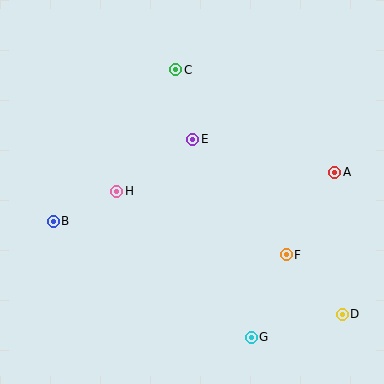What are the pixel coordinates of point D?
Point D is at (342, 314).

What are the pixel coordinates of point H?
Point H is at (117, 191).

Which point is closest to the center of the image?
Point E at (193, 139) is closest to the center.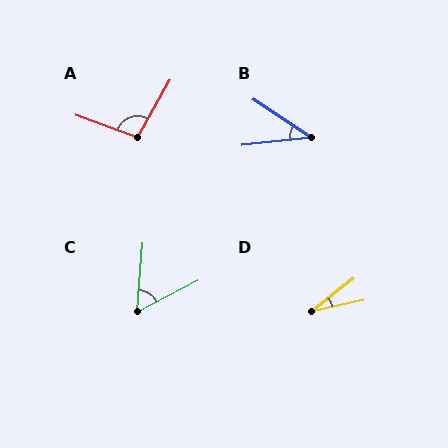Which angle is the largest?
A, at approximately 99 degrees.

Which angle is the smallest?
D, at approximately 26 degrees.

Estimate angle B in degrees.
Approximately 39 degrees.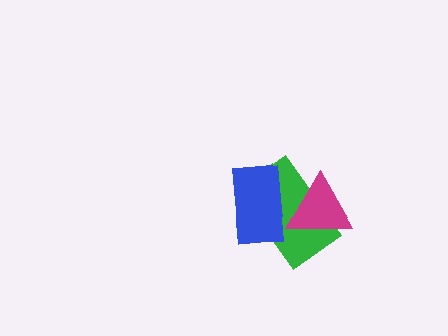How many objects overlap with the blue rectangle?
2 objects overlap with the blue rectangle.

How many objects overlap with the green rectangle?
2 objects overlap with the green rectangle.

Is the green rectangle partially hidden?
Yes, it is partially covered by another shape.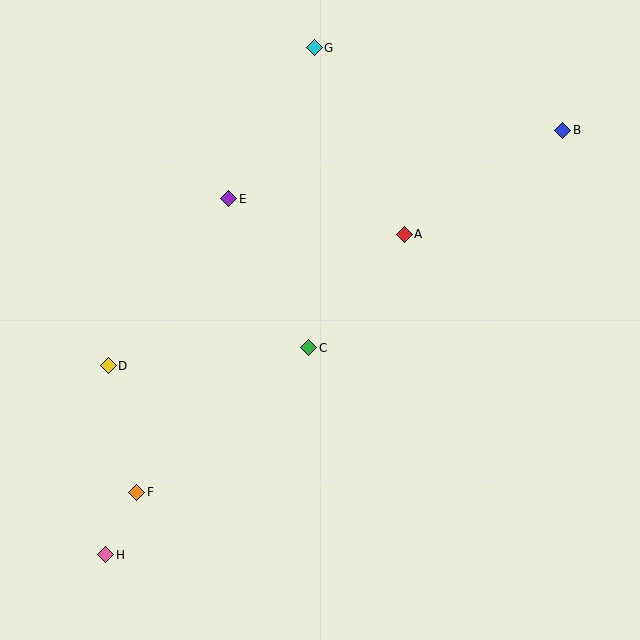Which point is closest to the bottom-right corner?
Point C is closest to the bottom-right corner.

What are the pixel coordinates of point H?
Point H is at (106, 555).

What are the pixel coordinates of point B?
Point B is at (563, 130).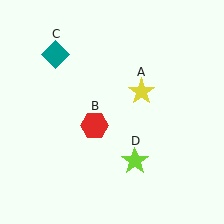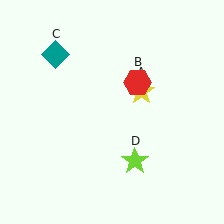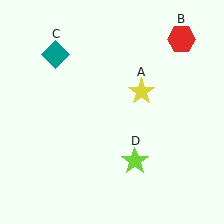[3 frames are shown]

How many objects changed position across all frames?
1 object changed position: red hexagon (object B).